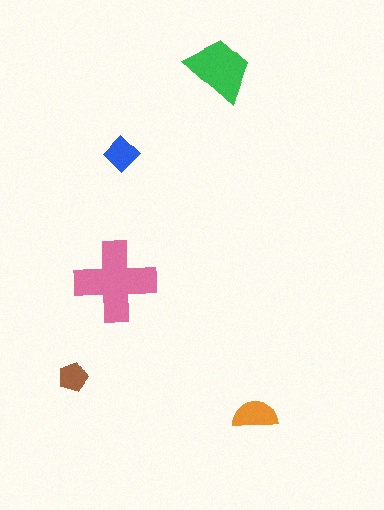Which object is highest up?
The green trapezoid is topmost.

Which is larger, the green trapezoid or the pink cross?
The pink cross.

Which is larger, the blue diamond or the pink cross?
The pink cross.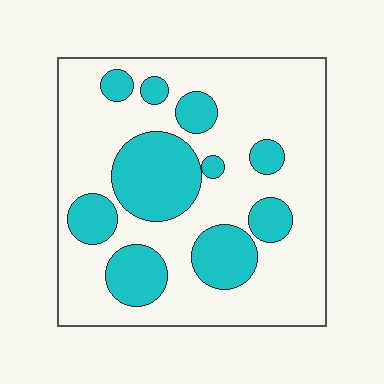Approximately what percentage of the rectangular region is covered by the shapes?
Approximately 30%.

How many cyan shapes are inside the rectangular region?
10.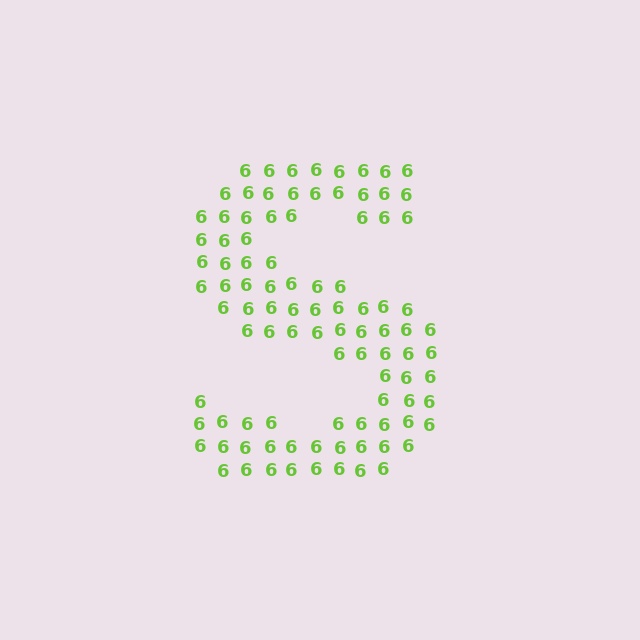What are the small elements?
The small elements are digit 6's.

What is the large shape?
The large shape is the letter S.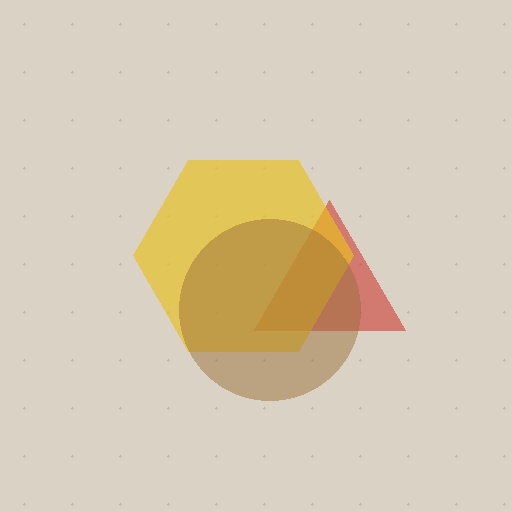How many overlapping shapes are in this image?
There are 3 overlapping shapes in the image.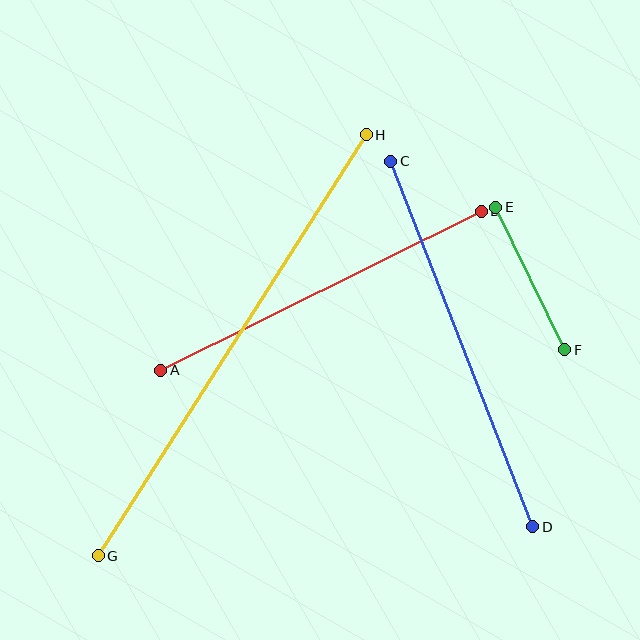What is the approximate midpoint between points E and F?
The midpoint is at approximately (530, 278) pixels.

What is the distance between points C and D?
The distance is approximately 392 pixels.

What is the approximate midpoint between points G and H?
The midpoint is at approximately (232, 345) pixels.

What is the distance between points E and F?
The distance is approximately 159 pixels.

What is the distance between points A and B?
The distance is approximately 358 pixels.